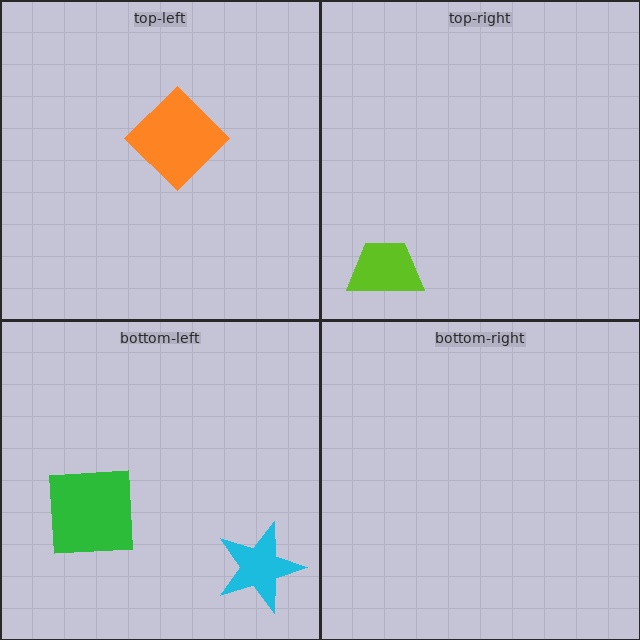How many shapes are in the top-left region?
1.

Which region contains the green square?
The bottom-left region.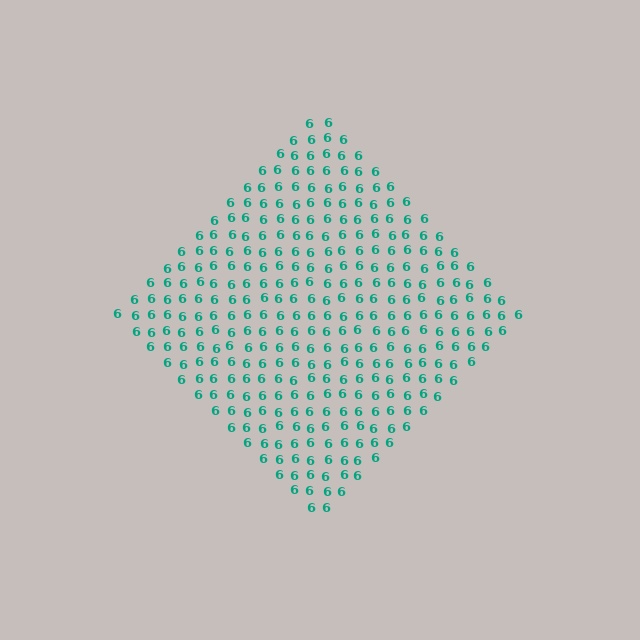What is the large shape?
The large shape is a diamond.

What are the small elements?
The small elements are digit 6's.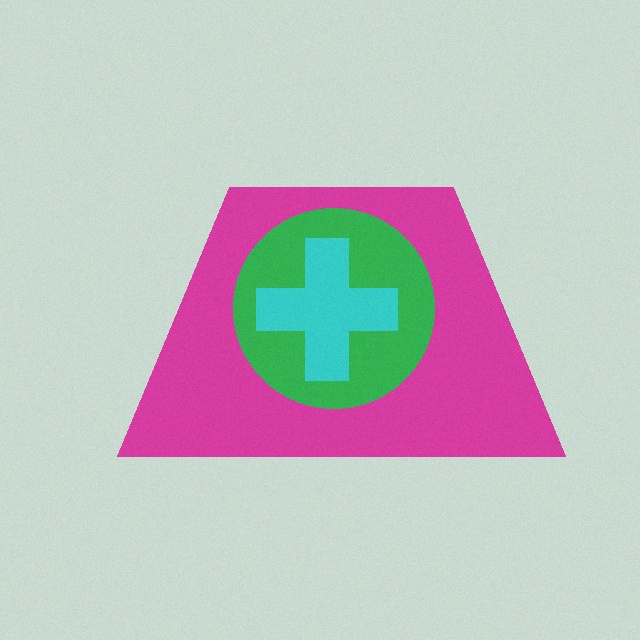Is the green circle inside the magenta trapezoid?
Yes.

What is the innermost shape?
The cyan cross.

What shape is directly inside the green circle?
The cyan cross.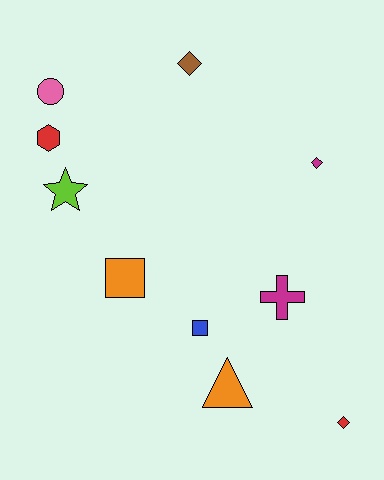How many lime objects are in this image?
There is 1 lime object.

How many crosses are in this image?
There is 1 cross.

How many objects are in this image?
There are 10 objects.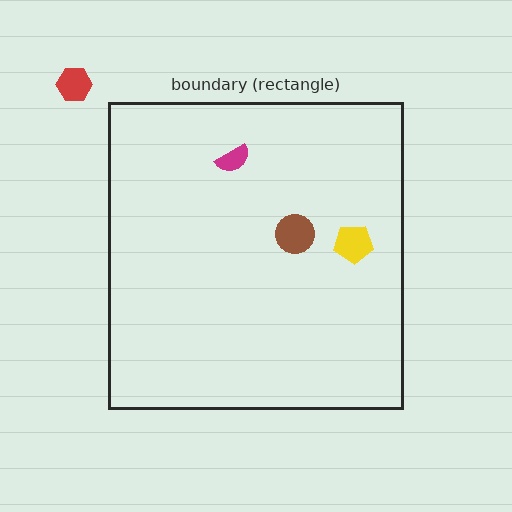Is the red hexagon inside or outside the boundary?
Outside.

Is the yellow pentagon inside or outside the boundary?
Inside.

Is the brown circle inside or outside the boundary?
Inside.